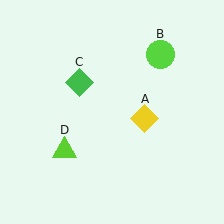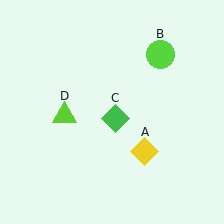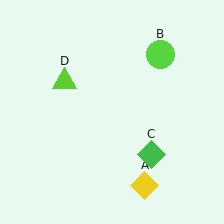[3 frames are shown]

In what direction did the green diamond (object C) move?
The green diamond (object C) moved down and to the right.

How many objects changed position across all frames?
3 objects changed position: yellow diamond (object A), green diamond (object C), lime triangle (object D).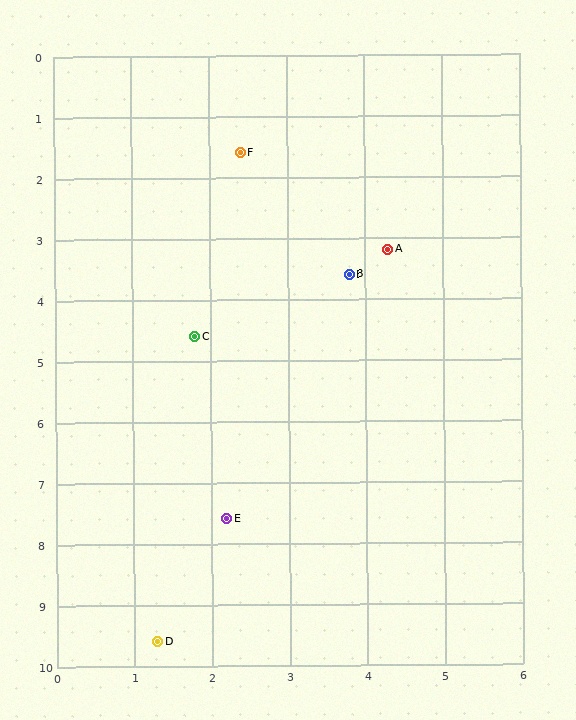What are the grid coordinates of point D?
Point D is at approximately (1.3, 9.6).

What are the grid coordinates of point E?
Point E is at approximately (2.2, 7.6).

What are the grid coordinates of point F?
Point F is at approximately (2.4, 1.6).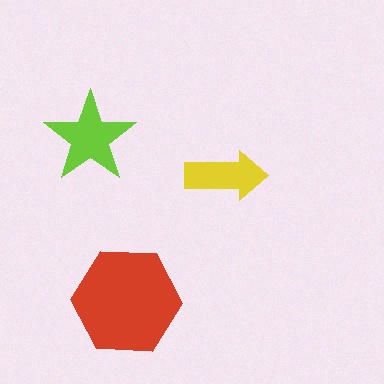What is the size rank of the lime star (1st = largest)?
2nd.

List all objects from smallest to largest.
The yellow arrow, the lime star, the red hexagon.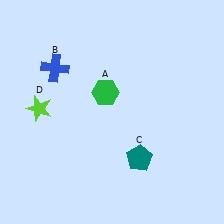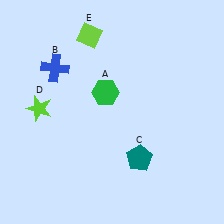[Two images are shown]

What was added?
A lime diamond (E) was added in Image 2.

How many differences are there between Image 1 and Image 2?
There is 1 difference between the two images.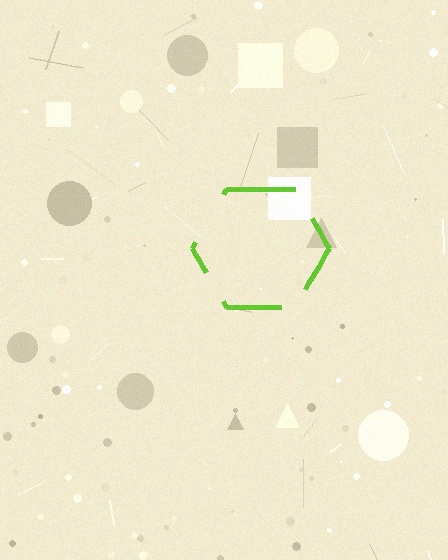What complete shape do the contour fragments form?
The contour fragments form a hexagon.